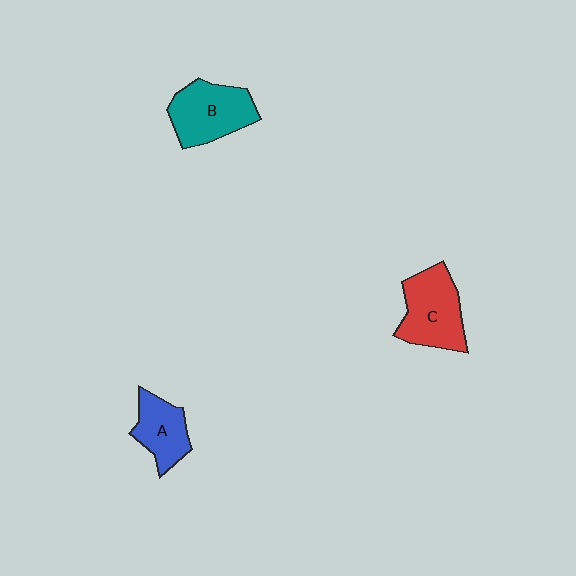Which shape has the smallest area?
Shape A (blue).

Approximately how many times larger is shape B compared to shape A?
Approximately 1.4 times.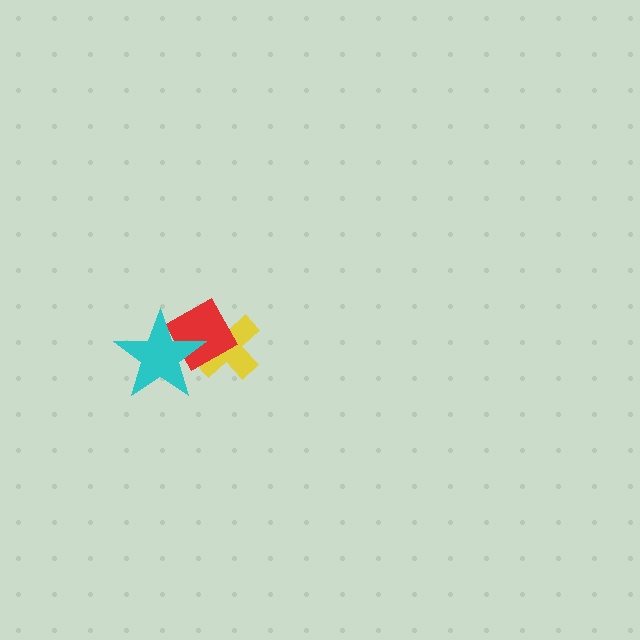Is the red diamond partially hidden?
Yes, it is partially covered by another shape.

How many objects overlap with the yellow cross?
2 objects overlap with the yellow cross.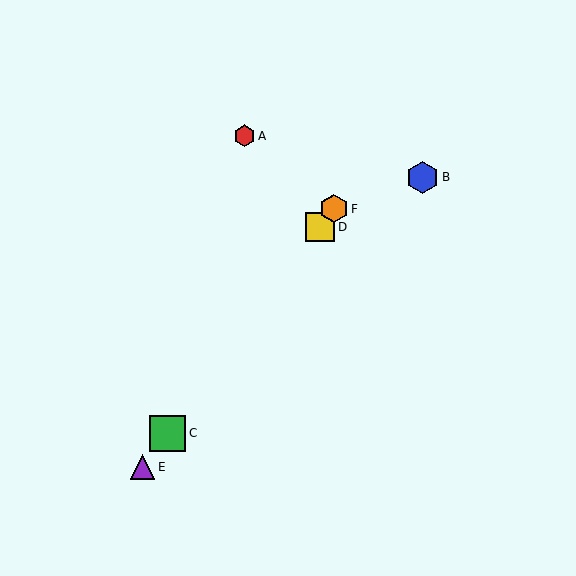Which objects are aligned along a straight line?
Objects C, D, E, F are aligned along a straight line.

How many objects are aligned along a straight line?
4 objects (C, D, E, F) are aligned along a straight line.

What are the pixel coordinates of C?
Object C is at (167, 433).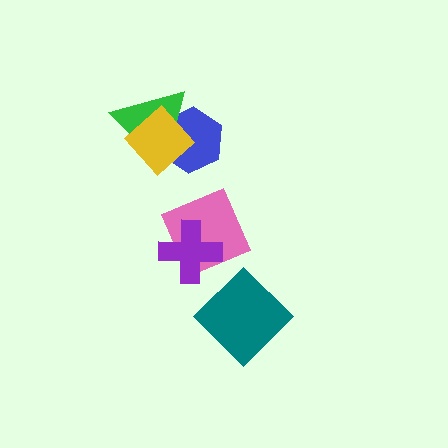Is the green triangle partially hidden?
Yes, it is partially covered by another shape.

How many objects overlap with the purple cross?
1 object overlaps with the purple cross.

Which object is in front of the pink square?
The purple cross is in front of the pink square.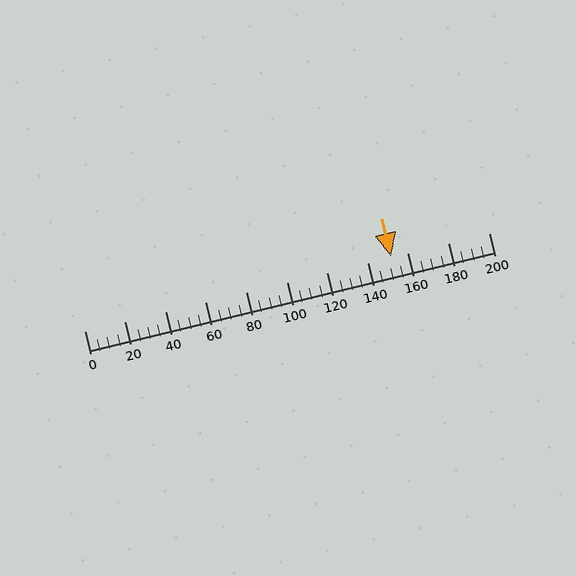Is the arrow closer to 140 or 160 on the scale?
The arrow is closer to 160.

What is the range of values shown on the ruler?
The ruler shows values from 0 to 200.